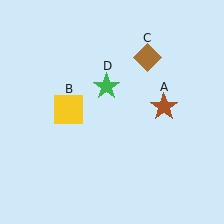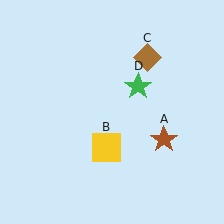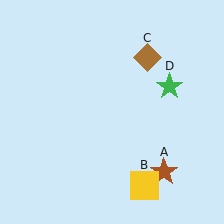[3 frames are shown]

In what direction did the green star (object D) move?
The green star (object D) moved right.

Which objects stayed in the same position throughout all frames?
Brown diamond (object C) remained stationary.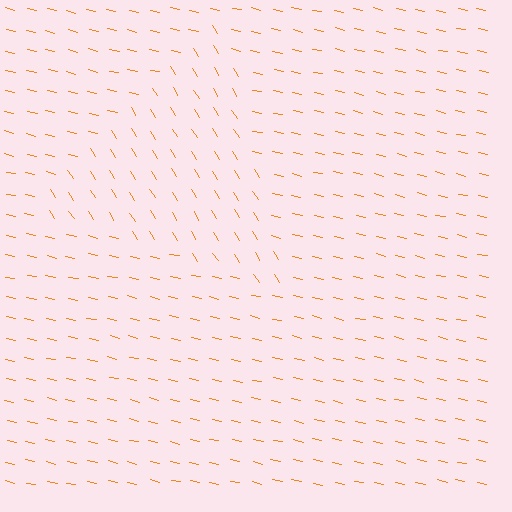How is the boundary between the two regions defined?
The boundary is defined purely by a change in line orientation (approximately 45 degrees difference). All lines are the same color and thickness.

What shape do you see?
I see a triangle.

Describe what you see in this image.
The image is filled with small orange line segments. A triangle region in the image has lines oriented differently from the surrounding lines, creating a visible texture boundary.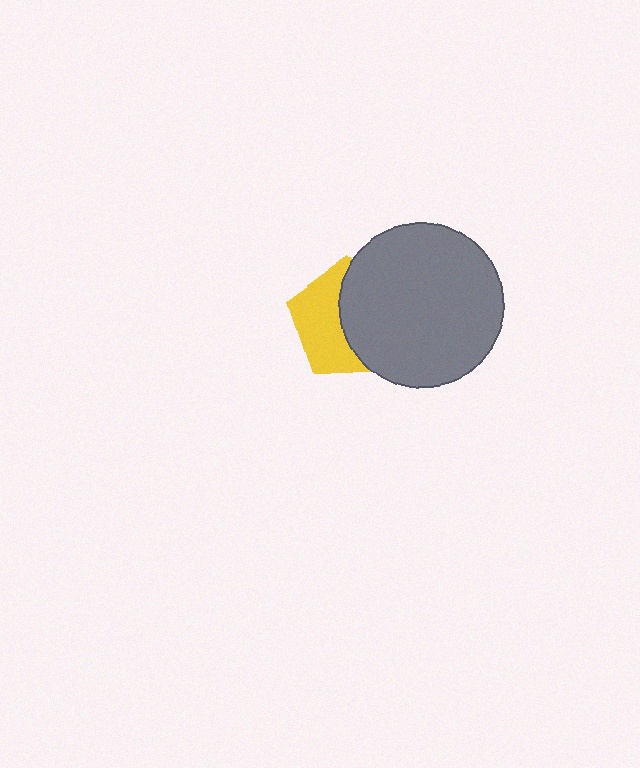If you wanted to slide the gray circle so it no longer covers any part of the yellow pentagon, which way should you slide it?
Slide it right — that is the most direct way to separate the two shapes.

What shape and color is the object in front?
The object in front is a gray circle.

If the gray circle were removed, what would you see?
You would see the complete yellow pentagon.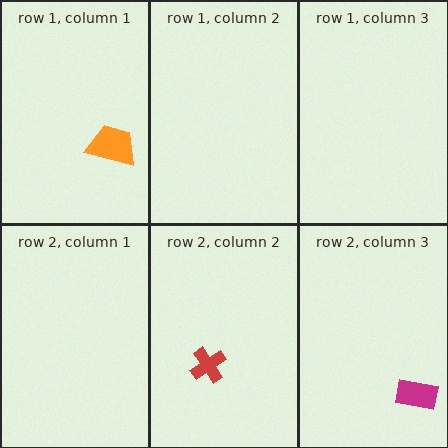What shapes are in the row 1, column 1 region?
The orange trapezoid.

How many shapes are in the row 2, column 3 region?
1.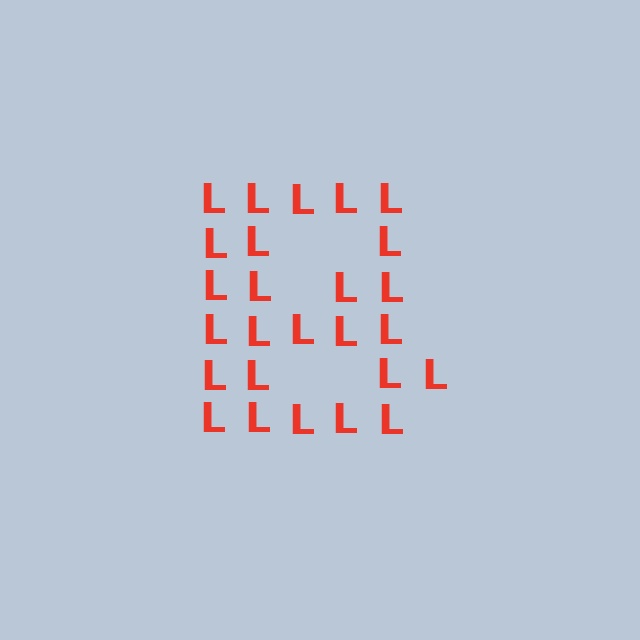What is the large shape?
The large shape is the letter B.